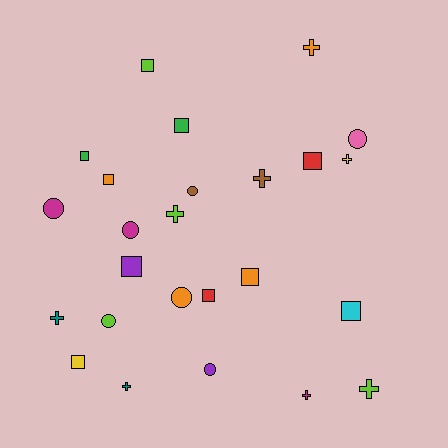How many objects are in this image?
There are 25 objects.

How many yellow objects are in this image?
There are 2 yellow objects.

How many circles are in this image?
There are 7 circles.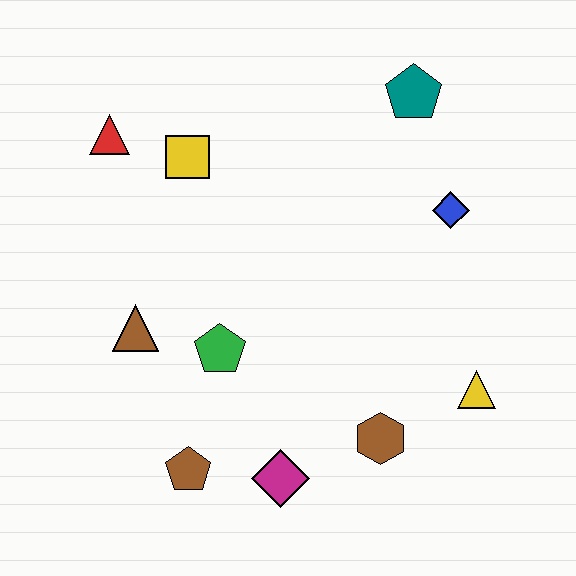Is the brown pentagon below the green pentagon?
Yes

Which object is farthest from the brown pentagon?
The teal pentagon is farthest from the brown pentagon.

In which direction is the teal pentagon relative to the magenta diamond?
The teal pentagon is above the magenta diamond.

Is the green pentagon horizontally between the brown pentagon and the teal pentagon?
Yes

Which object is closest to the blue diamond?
The teal pentagon is closest to the blue diamond.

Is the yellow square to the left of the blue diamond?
Yes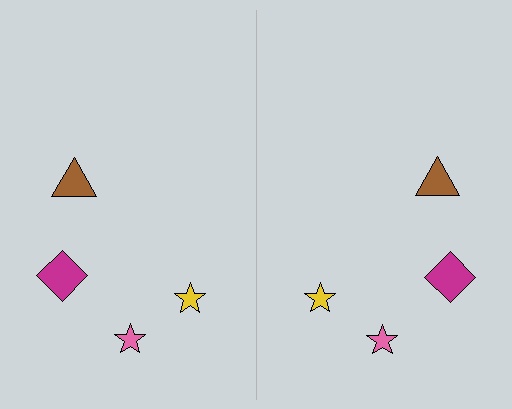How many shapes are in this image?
There are 8 shapes in this image.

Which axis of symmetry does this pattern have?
The pattern has a vertical axis of symmetry running through the center of the image.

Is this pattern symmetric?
Yes, this pattern has bilateral (reflection) symmetry.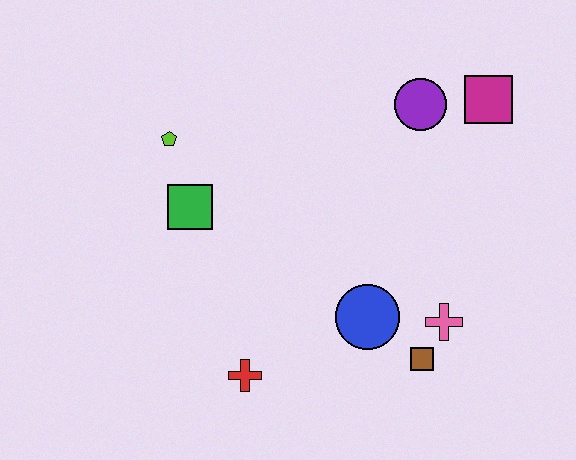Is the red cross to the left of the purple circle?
Yes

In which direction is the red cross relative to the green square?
The red cross is below the green square.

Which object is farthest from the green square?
The magenta square is farthest from the green square.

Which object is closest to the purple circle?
The magenta square is closest to the purple circle.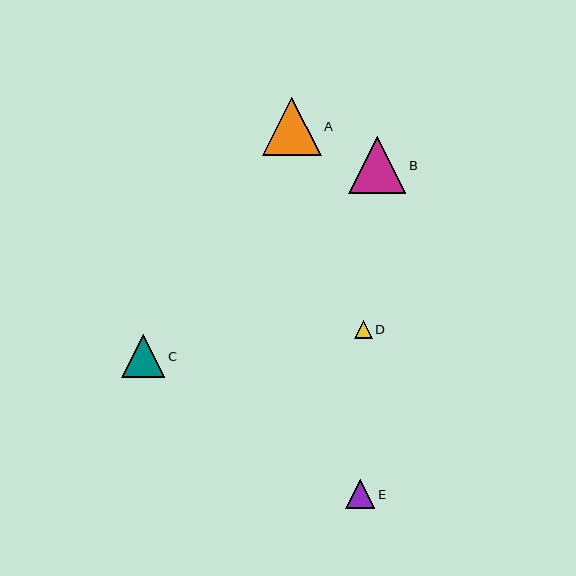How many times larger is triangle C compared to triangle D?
Triangle C is approximately 2.4 times the size of triangle D.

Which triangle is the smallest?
Triangle D is the smallest with a size of approximately 18 pixels.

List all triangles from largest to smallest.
From largest to smallest: A, B, C, E, D.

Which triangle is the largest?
Triangle A is the largest with a size of approximately 58 pixels.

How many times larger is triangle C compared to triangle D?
Triangle C is approximately 2.4 times the size of triangle D.